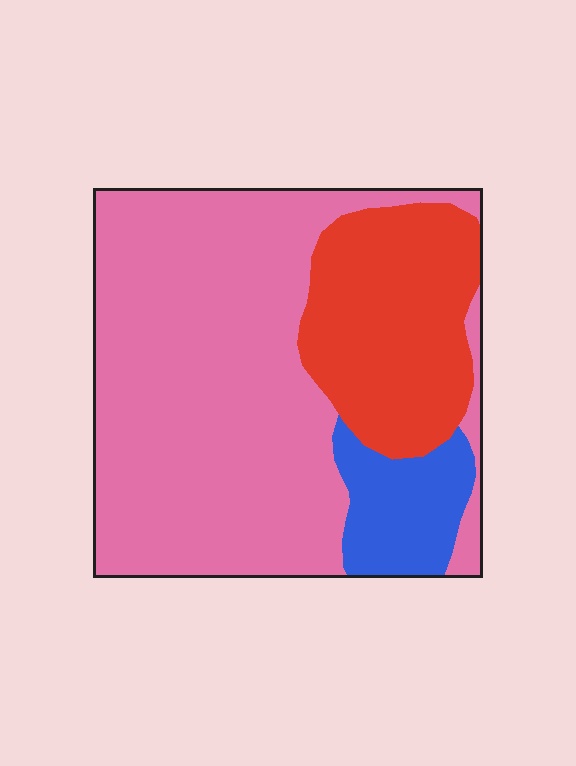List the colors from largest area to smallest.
From largest to smallest: pink, red, blue.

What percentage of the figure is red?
Red covers 25% of the figure.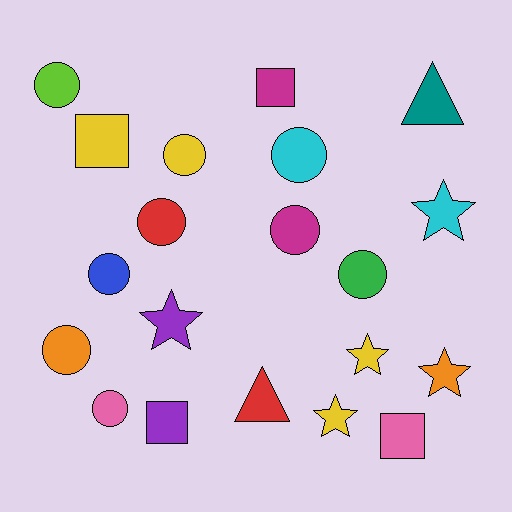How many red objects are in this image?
There are 2 red objects.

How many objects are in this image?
There are 20 objects.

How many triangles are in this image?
There are 2 triangles.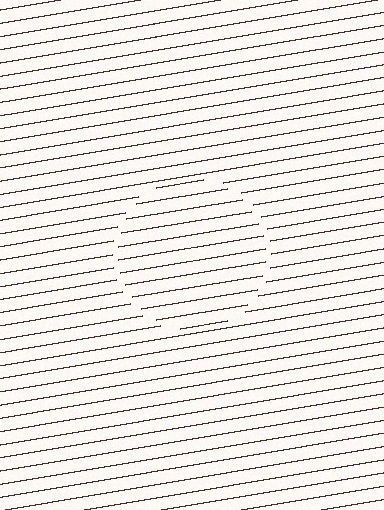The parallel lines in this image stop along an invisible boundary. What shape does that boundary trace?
An illusory circle. The interior of the shape contains the same grating, shifted by half a period — the contour is defined by the phase discontinuity where line-ends from the inner and outer gratings abut.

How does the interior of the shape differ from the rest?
The interior of the shape contains the same grating, shifted by half a period — the contour is defined by the phase discontinuity where line-ends from the inner and outer gratings abut.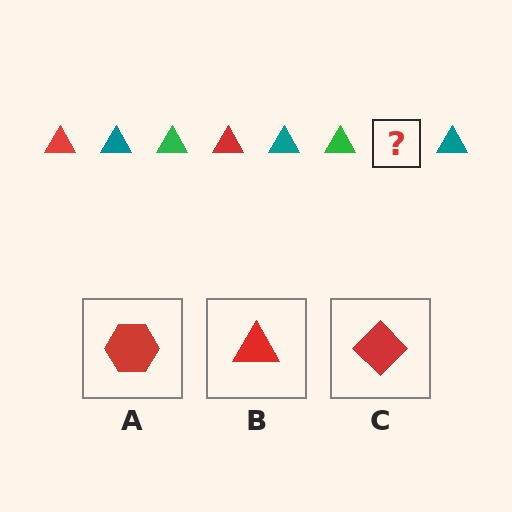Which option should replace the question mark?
Option B.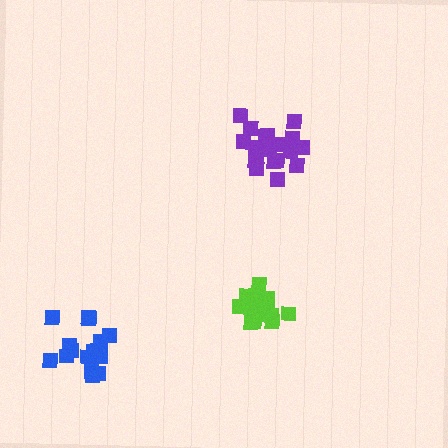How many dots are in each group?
Group 1: 14 dots, Group 2: 20 dots, Group 3: 16 dots (50 total).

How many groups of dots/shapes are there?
There are 3 groups.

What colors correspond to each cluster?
The clusters are colored: lime, purple, blue.